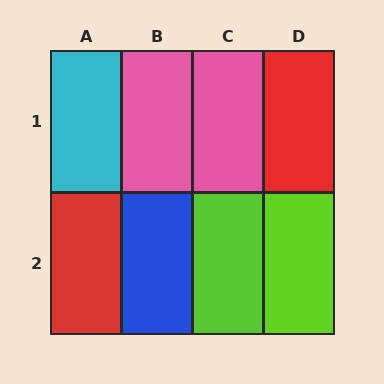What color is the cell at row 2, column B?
Blue.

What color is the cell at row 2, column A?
Red.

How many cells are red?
2 cells are red.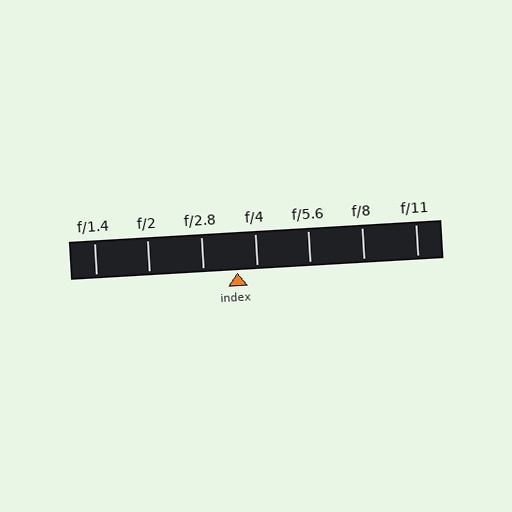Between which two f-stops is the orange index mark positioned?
The index mark is between f/2.8 and f/4.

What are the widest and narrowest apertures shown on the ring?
The widest aperture shown is f/1.4 and the narrowest is f/11.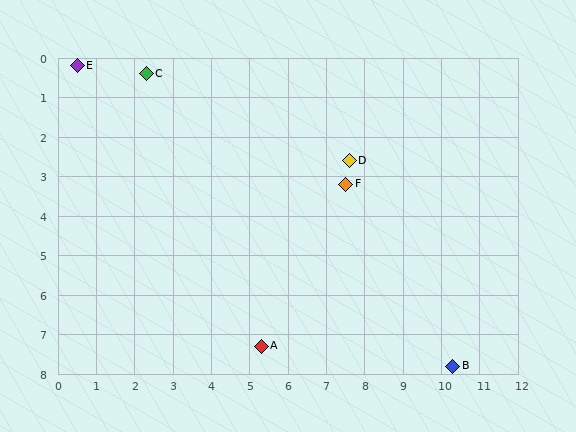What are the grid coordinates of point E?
Point E is at approximately (0.5, 0.2).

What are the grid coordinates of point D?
Point D is at approximately (7.6, 2.6).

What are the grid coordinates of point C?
Point C is at approximately (2.3, 0.4).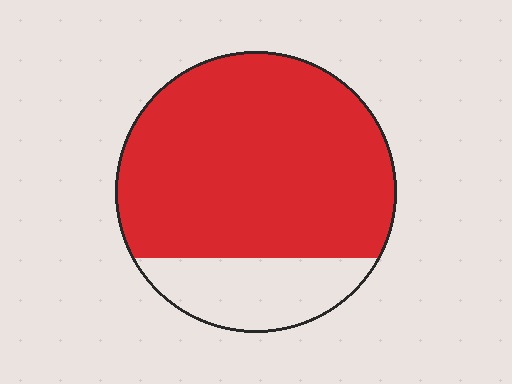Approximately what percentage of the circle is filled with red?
Approximately 80%.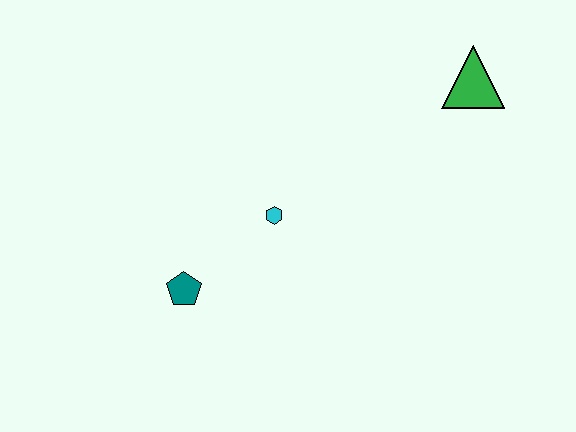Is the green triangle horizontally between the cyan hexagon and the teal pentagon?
No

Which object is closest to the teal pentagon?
The cyan hexagon is closest to the teal pentagon.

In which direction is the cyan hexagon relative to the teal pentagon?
The cyan hexagon is to the right of the teal pentagon.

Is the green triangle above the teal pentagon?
Yes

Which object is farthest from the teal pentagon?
The green triangle is farthest from the teal pentagon.